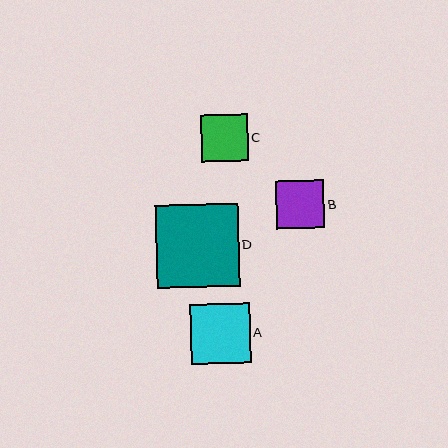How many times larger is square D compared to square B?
Square D is approximately 1.7 times the size of square B.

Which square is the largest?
Square D is the largest with a size of approximately 83 pixels.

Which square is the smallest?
Square C is the smallest with a size of approximately 47 pixels.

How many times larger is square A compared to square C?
Square A is approximately 1.3 times the size of square C.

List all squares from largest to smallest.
From largest to smallest: D, A, B, C.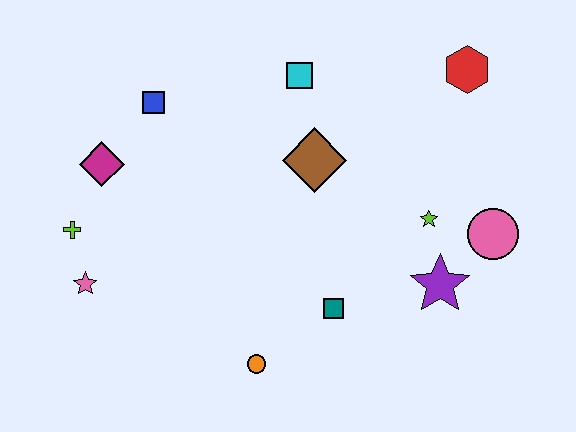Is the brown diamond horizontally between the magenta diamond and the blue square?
No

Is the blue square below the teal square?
No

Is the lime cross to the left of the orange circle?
Yes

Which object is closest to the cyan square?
The brown diamond is closest to the cyan square.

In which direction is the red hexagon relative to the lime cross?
The red hexagon is to the right of the lime cross.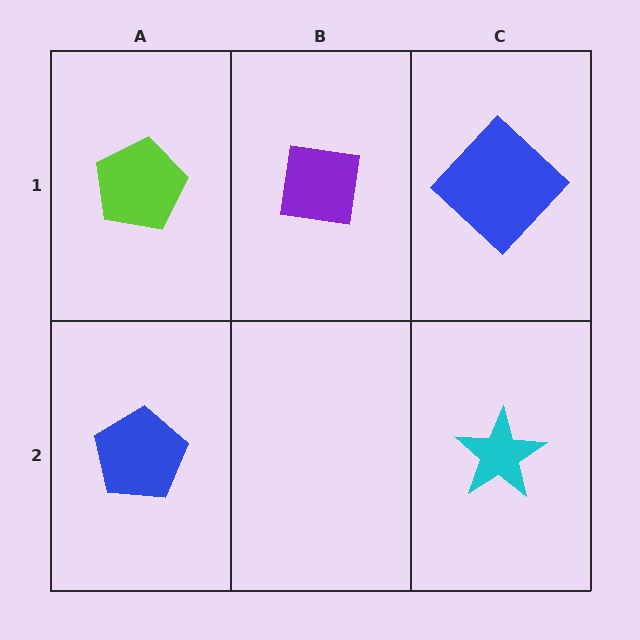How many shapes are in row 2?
2 shapes.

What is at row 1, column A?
A lime pentagon.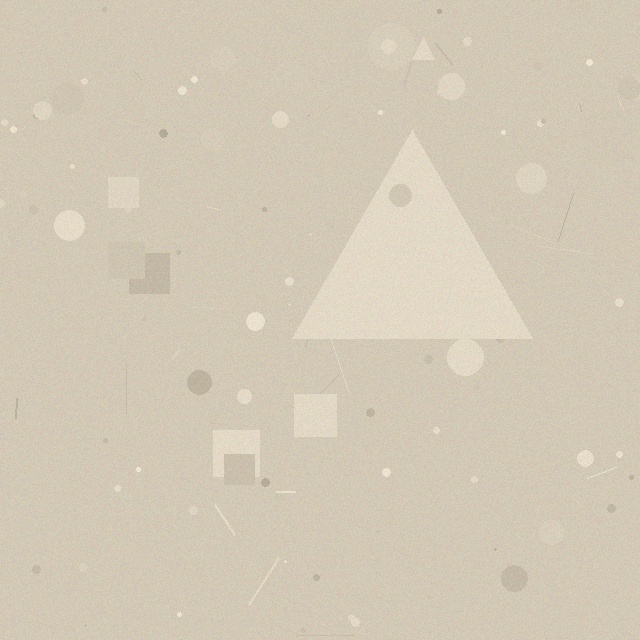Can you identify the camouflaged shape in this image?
The camouflaged shape is a triangle.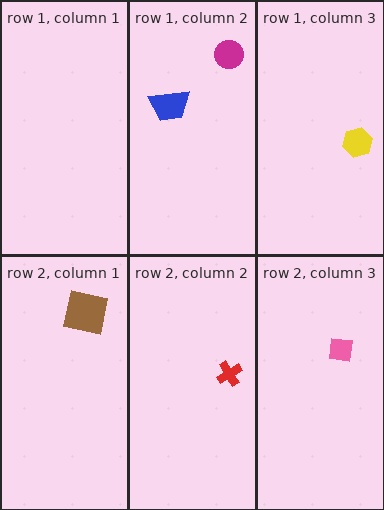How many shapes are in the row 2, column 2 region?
1.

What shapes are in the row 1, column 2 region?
The magenta circle, the blue trapezoid.